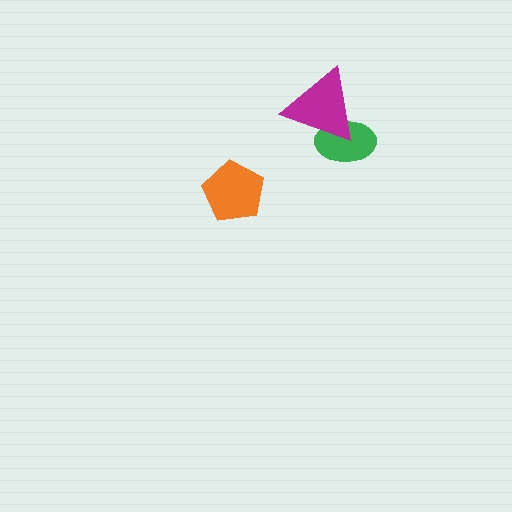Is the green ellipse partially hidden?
Yes, it is partially covered by another shape.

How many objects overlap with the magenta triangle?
1 object overlaps with the magenta triangle.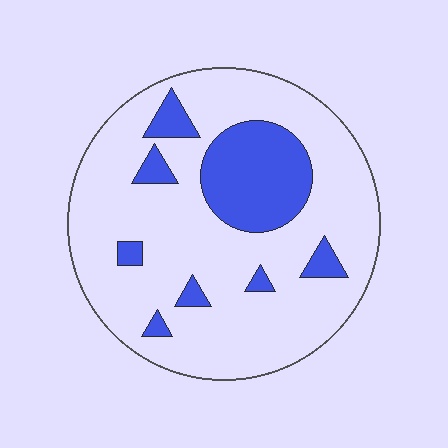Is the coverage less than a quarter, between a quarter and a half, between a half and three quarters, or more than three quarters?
Less than a quarter.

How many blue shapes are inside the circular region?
8.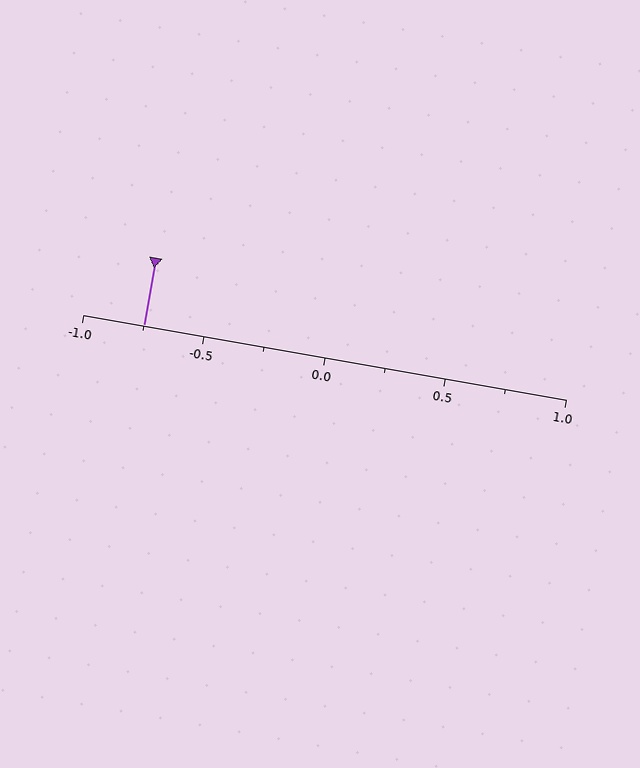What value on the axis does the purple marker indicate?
The marker indicates approximately -0.75.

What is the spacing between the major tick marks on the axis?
The major ticks are spaced 0.5 apart.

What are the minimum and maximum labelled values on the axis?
The axis runs from -1.0 to 1.0.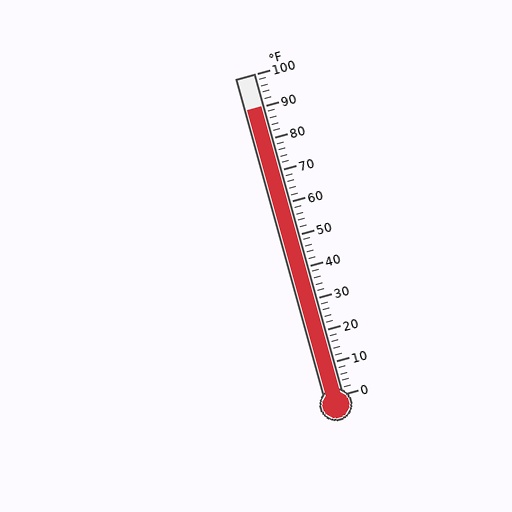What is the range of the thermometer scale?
The thermometer scale ranges from 0°F to 100°F.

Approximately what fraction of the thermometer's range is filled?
The thermometer is filled to approximately 90% of its range.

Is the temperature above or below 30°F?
The temperature is above 30°F.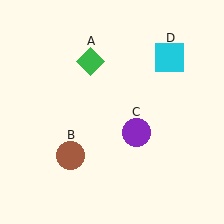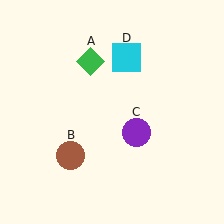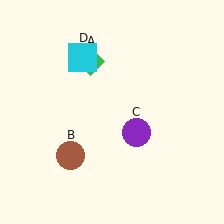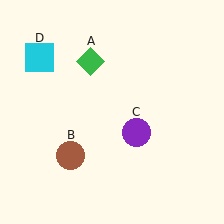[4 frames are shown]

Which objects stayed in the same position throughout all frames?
Green diamond (object A) and brown circle (object B) and purple circle (object C) remained stationary.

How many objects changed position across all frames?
1 object changed position: cyan square (object D).